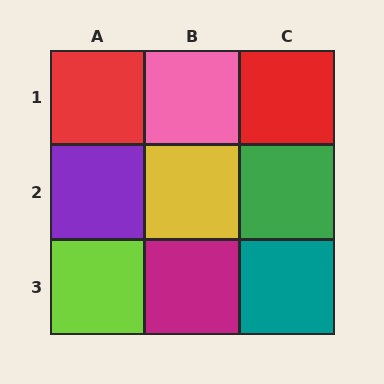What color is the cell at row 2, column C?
Green.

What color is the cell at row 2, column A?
Purple.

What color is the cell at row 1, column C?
Red.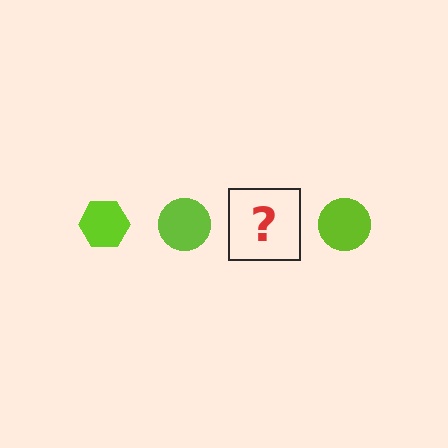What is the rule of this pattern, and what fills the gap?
The rule is that the pattern cycles through hexagon, circle shapes in lime. The gap should be filled with a lime hexagon.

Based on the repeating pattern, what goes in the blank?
The blank should be a lime hexagon.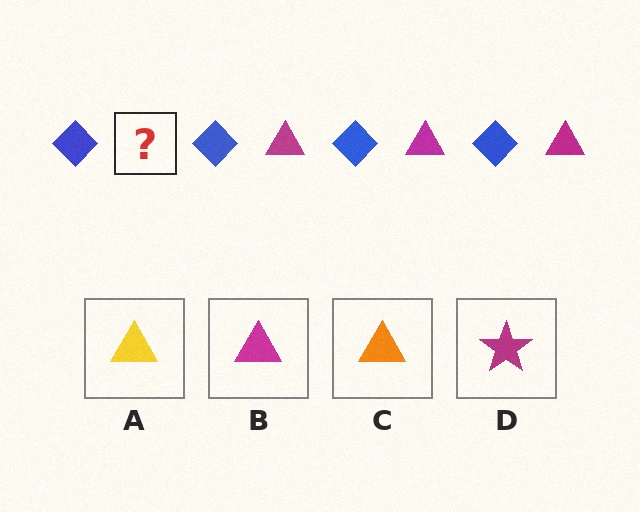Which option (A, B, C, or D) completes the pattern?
B.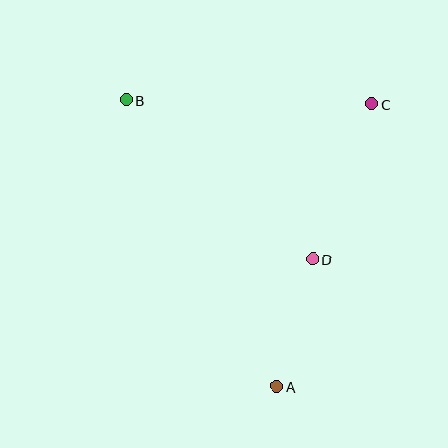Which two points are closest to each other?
Points A and D are closest to each other.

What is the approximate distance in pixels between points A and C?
The distance between A and C is approximately 298 pixels.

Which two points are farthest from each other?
Points A and B are farthest from each other.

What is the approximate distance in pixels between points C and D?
The distance between C and D is approximately 166 pixels.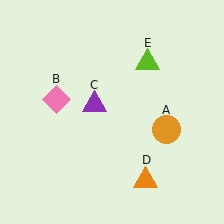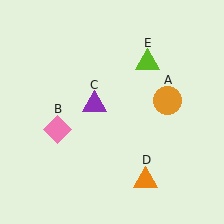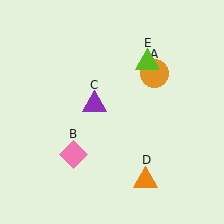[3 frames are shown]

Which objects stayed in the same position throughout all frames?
Purple triangle (object C) and orange triangle (object D) and lime triangle (object E) remained stationary.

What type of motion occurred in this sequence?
The orange circle (object A), pink diamond (object B) rotated counterclockwise around the center of the scene.